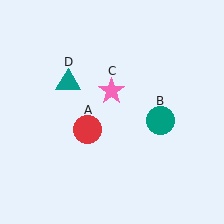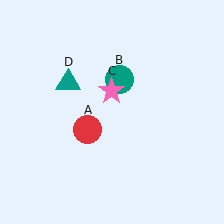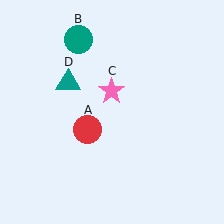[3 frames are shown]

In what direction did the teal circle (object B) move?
The teal circle (object B) moved up and to the left.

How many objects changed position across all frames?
1 object changed position: teal circle (object B).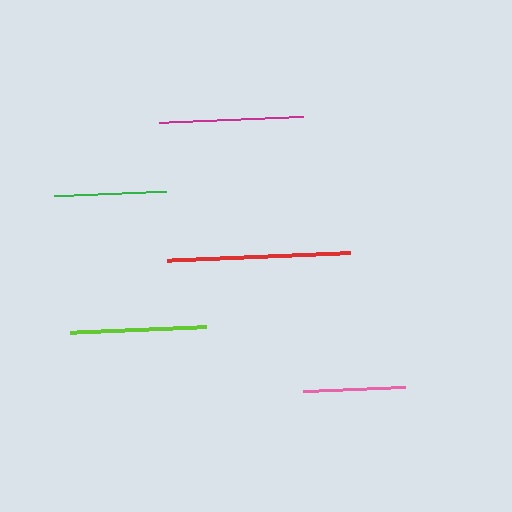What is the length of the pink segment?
The pink segment is approximately 102 pixels long.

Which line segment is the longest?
The red line is the longest at approximately 183 pixels.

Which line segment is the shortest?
The pink line is the shortest at approximately 102 pixels.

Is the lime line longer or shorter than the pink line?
The lime line is longer than the pink line.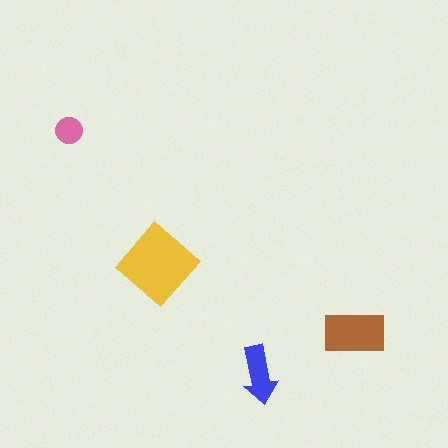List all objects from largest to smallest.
The yellow diamond, the brown rectangle, the blue arrow, the pink circle.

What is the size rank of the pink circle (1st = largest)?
4th.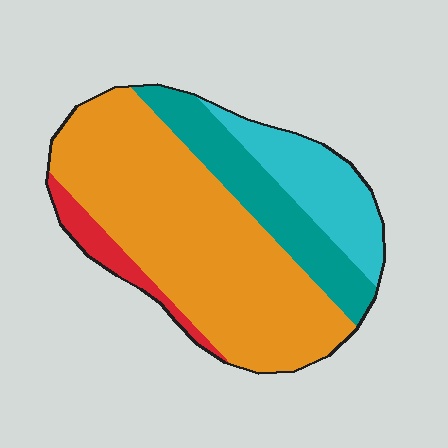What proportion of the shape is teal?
Teal covers around 20% of the shape.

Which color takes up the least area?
Red, at roughly 5%.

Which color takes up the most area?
Orange, at roughly 60%.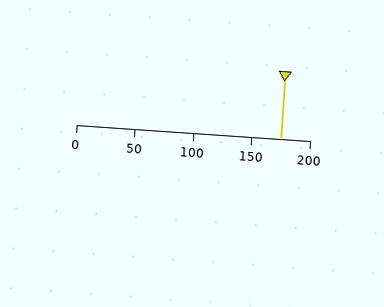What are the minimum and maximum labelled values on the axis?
The axis runs from 0 to 200.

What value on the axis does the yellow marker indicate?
The marker indicates approximately 175.